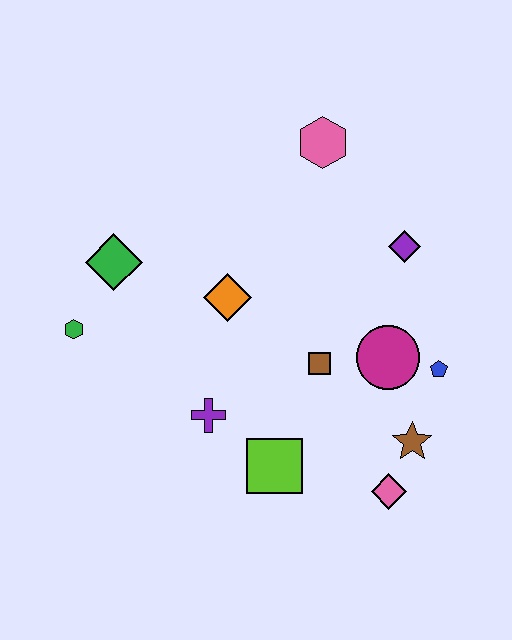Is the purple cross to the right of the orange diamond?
No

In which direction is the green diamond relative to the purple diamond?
The green diamond is to the left of the purple diamond.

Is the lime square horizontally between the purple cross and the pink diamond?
Yes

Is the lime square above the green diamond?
No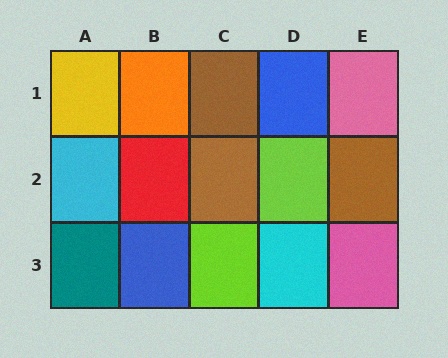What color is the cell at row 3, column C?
Lime.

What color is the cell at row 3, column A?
Teal.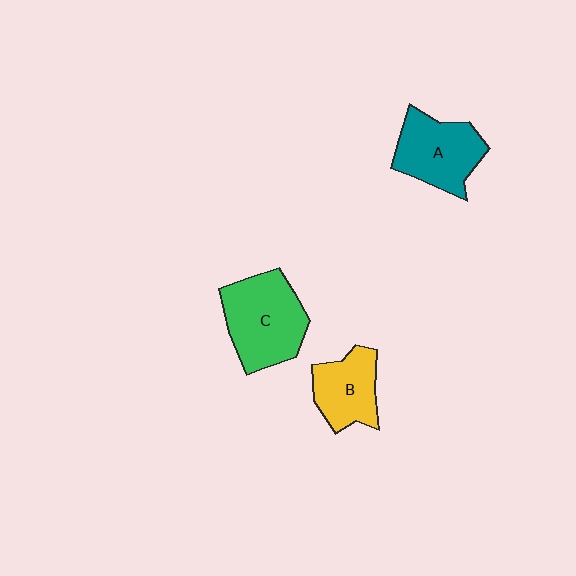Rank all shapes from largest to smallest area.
From largest to smallest: C (green), A (teal), B (yellow).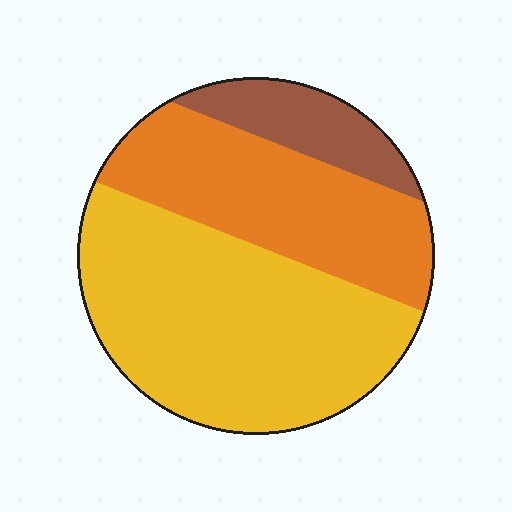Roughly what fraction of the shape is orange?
Orange takes up about one third (1/3) of the shape.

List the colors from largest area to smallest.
From largest to smallest: yellow, orange, brown.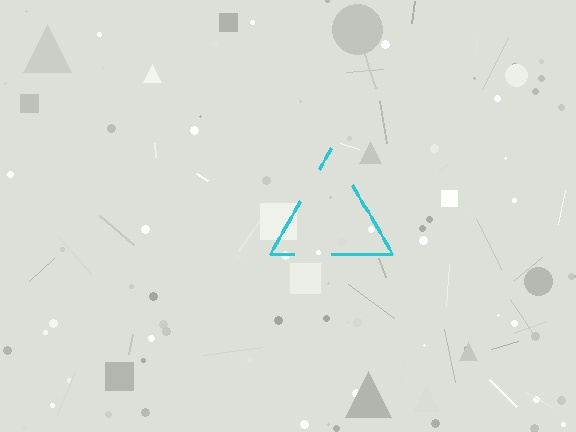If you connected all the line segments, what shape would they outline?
They would outline a triangle.